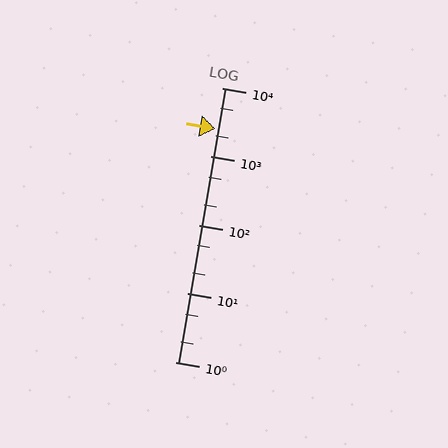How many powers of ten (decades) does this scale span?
The scale spans 4 decades, from 1 to 10000.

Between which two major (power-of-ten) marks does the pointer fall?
The pointer is between 1000 and 10000.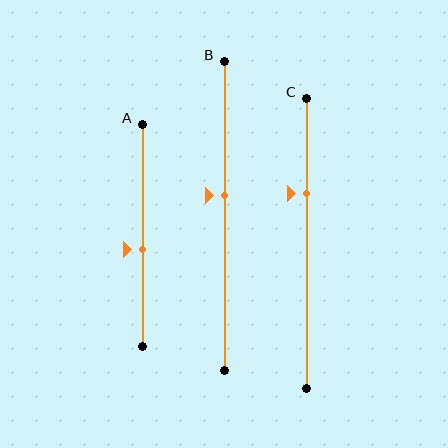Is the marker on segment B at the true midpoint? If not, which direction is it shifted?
No, the marker on segment B is shifted upward by about 7% of the segment length.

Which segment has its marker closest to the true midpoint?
Segment A has its marker closest to the true midpoint.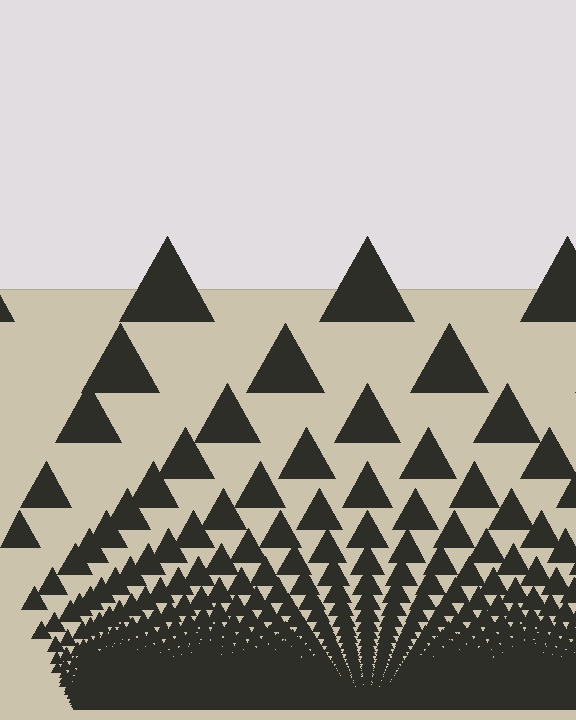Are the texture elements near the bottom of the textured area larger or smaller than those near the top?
Smaller. The gradient is inverted — elements near the bottom are smaller and denser.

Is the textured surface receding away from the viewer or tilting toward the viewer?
The surface appears to tilt toward the viewer. Texture elements get larger and sparser toward the top.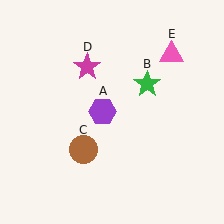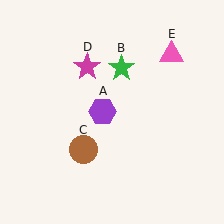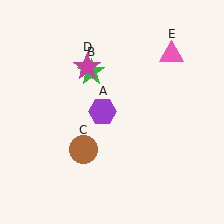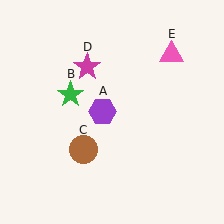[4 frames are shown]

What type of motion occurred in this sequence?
The green star (object B) rotated counterclockwise around the center of the scene.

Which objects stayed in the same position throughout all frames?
Purple hexagon (object A) and brown circle (object C) and magenta star (object D) and pink triangle (object E) remained stationary.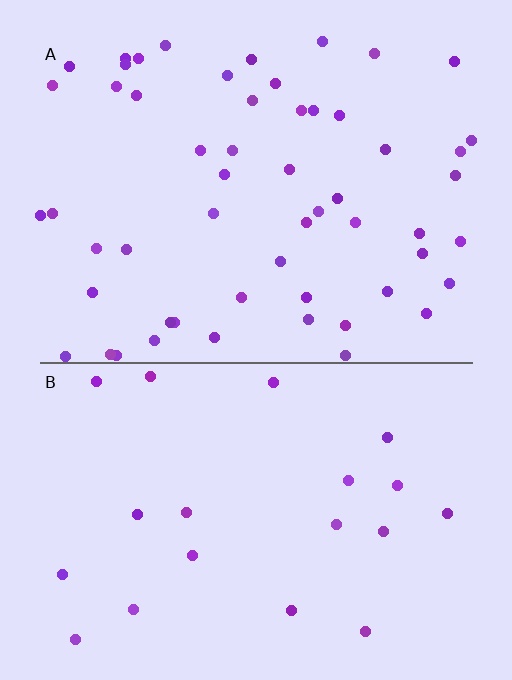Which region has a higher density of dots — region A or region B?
A (the top).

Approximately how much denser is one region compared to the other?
Approximately 2.8× — region A over region B.